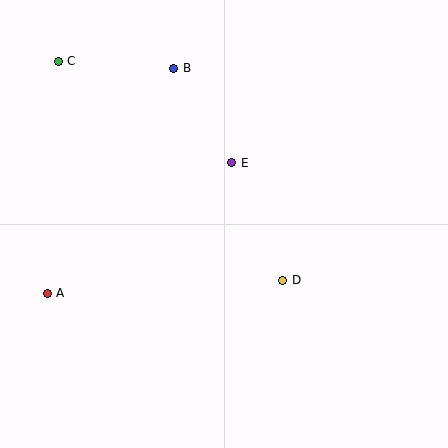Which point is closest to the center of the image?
Point E at (232, 163) is closest to the center.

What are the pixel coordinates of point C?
Point C is at (58, 61).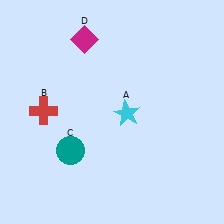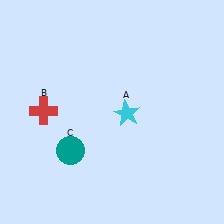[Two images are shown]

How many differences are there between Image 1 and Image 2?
There is 1 difference between the two images.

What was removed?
The magenta diamond (D) was removed in Image 2.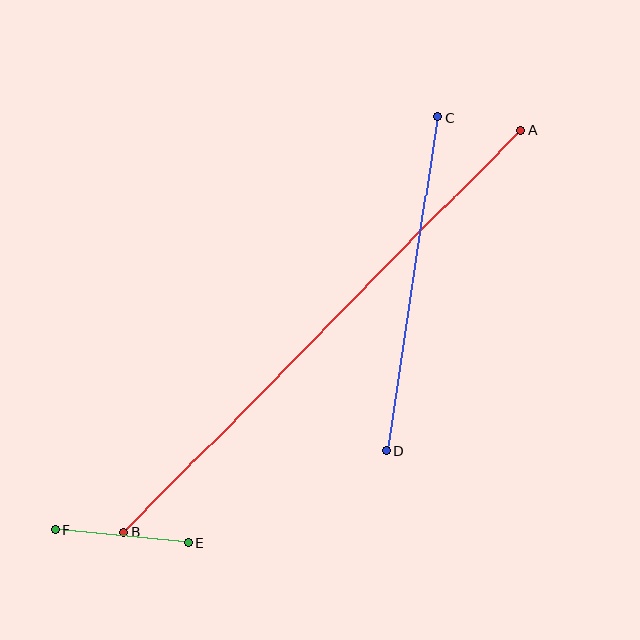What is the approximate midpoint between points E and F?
The midpoint is at approximately (122, 536) pixels.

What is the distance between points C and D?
The distance is approximately 338 pixels.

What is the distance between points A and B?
The distance is approximately 565 pixels.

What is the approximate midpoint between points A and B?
The midpoint is at approximately (322, 331) pixels.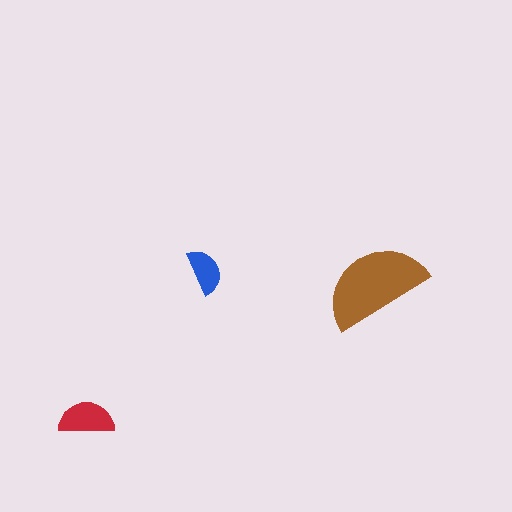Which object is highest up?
The blue semicircle is topmost.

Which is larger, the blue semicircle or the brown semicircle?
The brown one.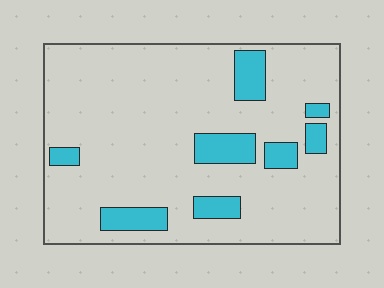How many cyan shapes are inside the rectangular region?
8.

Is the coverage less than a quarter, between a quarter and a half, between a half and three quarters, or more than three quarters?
Less than a quarter.